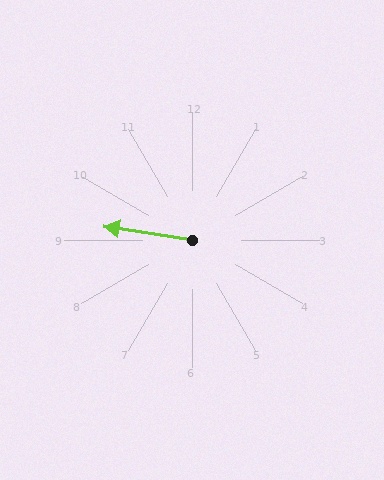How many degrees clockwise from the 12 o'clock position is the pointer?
Approximately 279 degrees.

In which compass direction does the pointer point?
West.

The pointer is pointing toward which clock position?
Roughly 9 o'clock.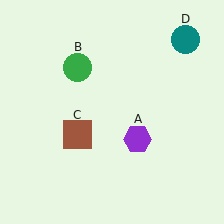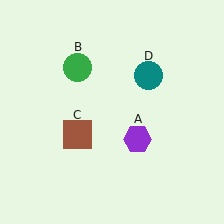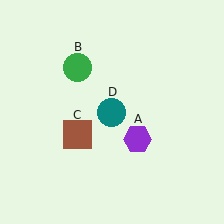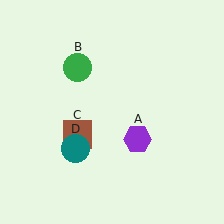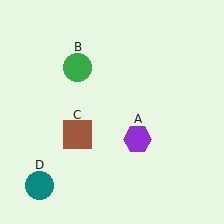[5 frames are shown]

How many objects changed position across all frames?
1 object changed position: teal circle (object D).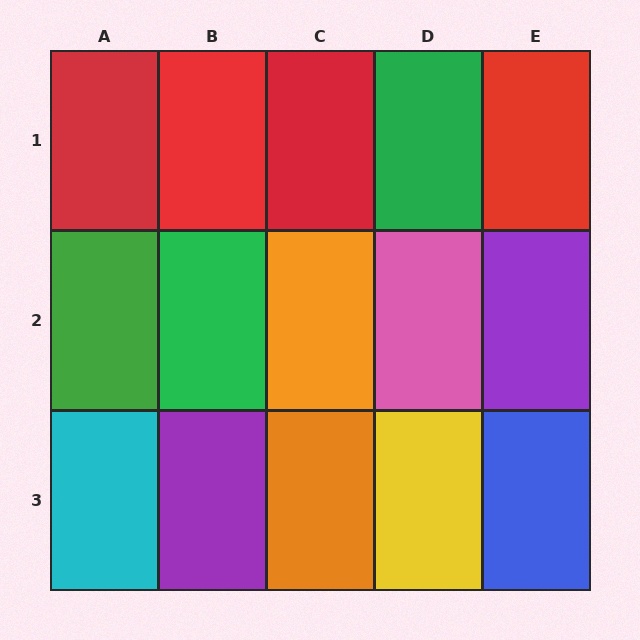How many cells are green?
3 cells are green.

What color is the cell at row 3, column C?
Orange.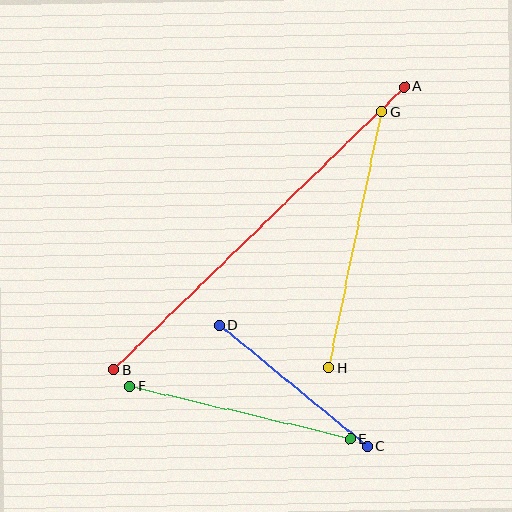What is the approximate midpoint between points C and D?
The midpoint is at approximately (293, 386) pixels.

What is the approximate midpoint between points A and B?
The midpoint is at approximately (259, 228) pixels.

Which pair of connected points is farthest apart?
Points A and B are farthest apart.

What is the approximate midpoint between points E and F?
The midpoint is at approximately (240, 413) pixels.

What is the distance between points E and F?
The distance is approximately 227 pixels.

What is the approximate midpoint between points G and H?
The midpoint is at approximately (355, 239) pixels.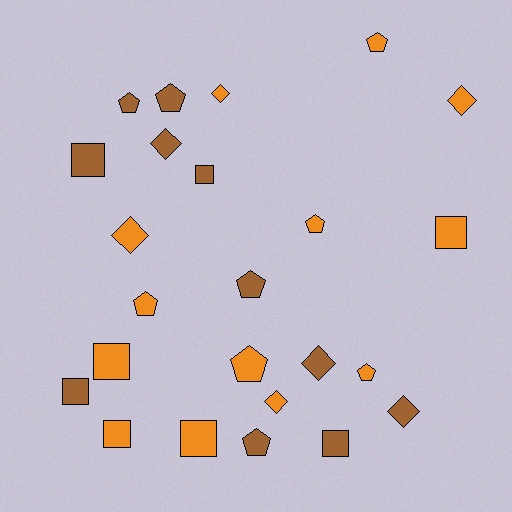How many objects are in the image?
There are 24 objects.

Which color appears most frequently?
Orange, with 13 objects.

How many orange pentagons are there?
There are 5 orange pentagons.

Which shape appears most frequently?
Pentagon, with 9 objects.